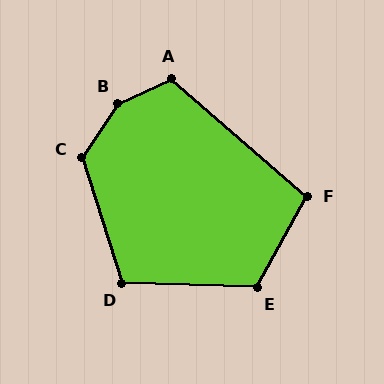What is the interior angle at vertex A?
Approximately 114 degrees (obtuse).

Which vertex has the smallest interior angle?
F, at approximately 102 degrees.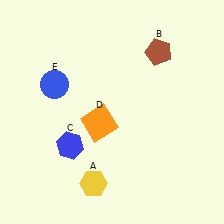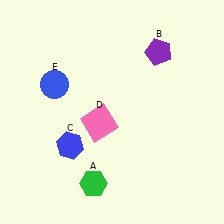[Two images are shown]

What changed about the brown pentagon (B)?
In Image 1, B is brown. In Image 2, it changed to purple.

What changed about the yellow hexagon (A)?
In Image 1, A is yellow. In Image 2, it changed to green.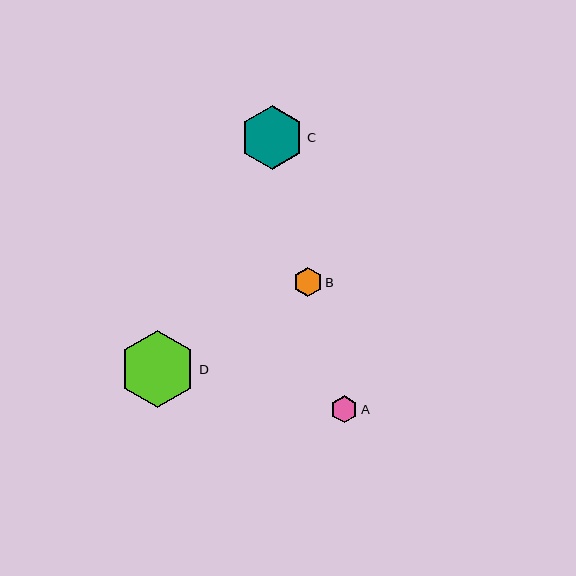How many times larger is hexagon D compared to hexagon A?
Hexagon D is approximately 2.9 times the size of hexagon A.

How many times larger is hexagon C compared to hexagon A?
Hexagon C is approximately 2.4 times the size of hexagon A.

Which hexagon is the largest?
Hexagon D is the largest with a size of approximately 77 pixels.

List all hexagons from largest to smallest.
From largest to smallest: D, C, B, A.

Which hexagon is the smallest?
Hexagon A is the smallest with a size of approximately 27 pixels.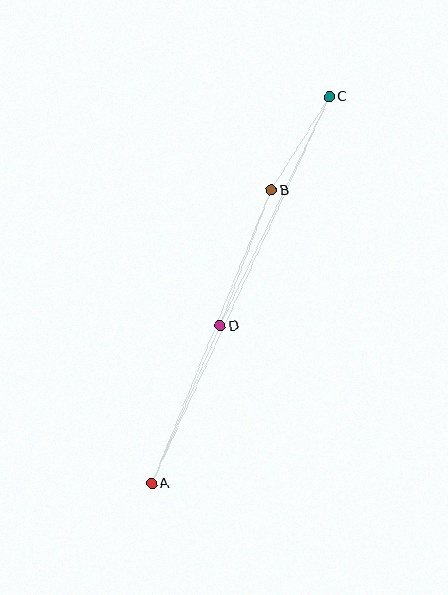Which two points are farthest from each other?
Points A and C are farthest from each other.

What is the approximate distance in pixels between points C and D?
The distance between C and D is approximately 254 pixels.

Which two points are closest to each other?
Points B and C are closest to each other.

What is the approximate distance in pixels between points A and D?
The distance between A and D is approximately 172 pixels.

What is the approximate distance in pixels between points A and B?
The distance between A and B is approximately 317 pixels.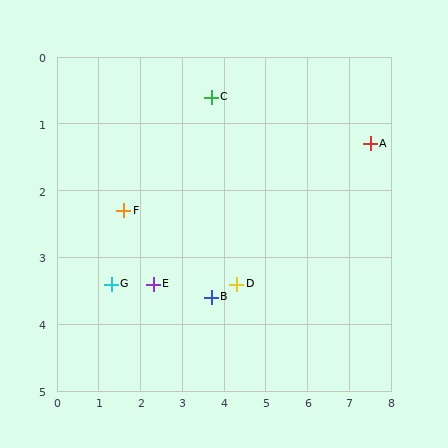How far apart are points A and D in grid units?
Points A and D are about 3.8 grid units apart.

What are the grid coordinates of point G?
Point G is at approximately (1.3, 3.4).